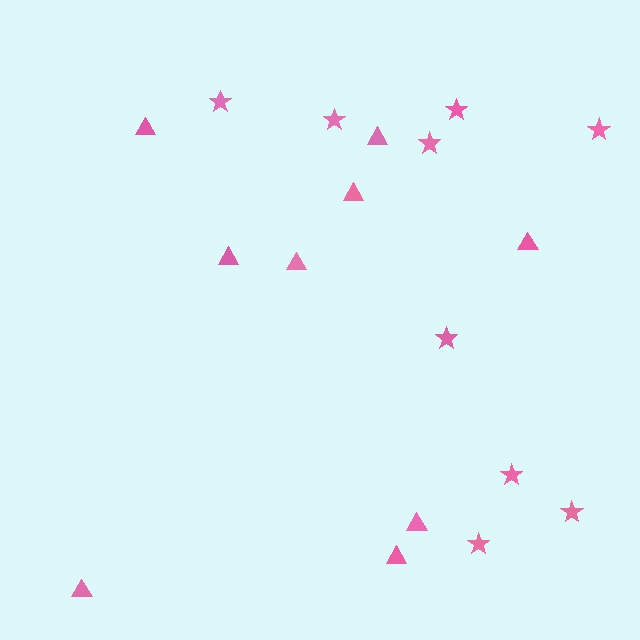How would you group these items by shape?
There are 2 groups: one group of stars (9) and one group of triangles (9).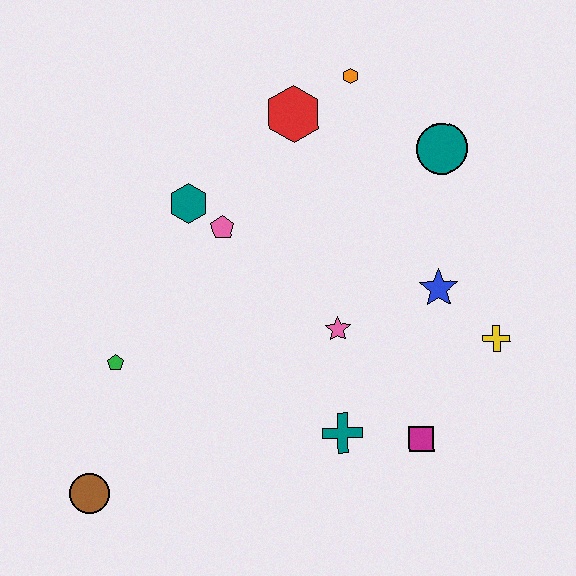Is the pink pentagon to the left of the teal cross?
Yes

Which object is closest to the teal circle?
The orange hexagon is closest to the teal circle.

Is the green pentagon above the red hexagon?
No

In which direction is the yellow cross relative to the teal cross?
The yellow cross is to the right of the teal cross.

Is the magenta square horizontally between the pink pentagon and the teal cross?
No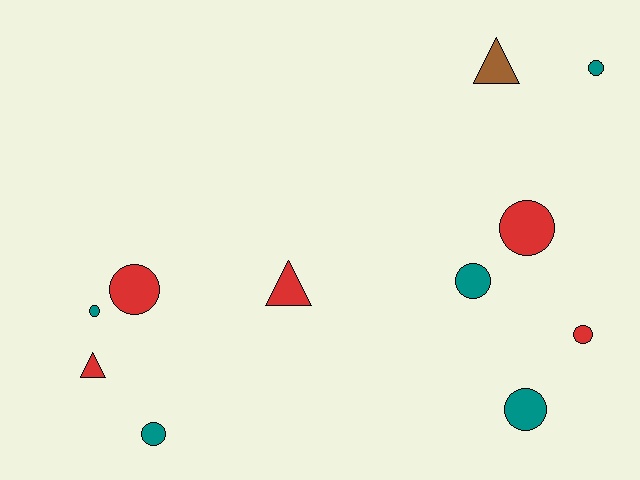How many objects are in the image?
There are 11 objects.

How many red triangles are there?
There are 2 red triangles.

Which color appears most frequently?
Red, with 5 objects.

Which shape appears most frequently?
Circle, with 8 objects.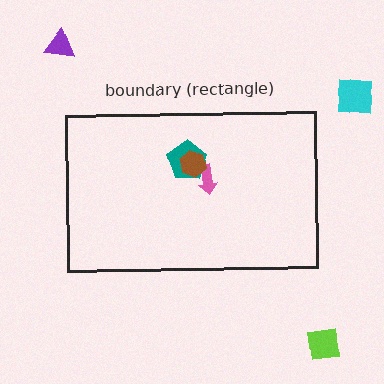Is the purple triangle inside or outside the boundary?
Outside.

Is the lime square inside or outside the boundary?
Outside.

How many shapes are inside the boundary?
3 inside, 3 outside.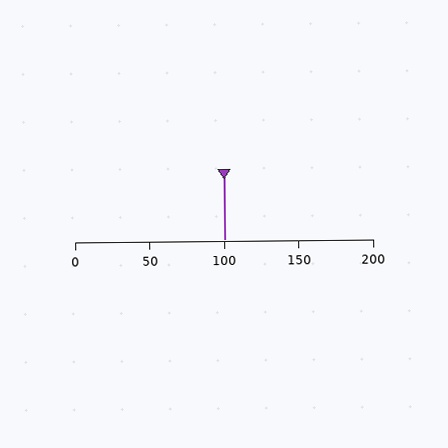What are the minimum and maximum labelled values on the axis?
The axis runs from 0 to 200.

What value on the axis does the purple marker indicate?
The marker indicates approximately 100.